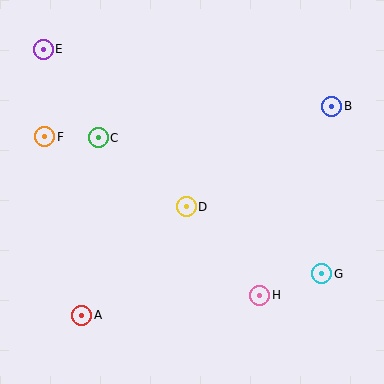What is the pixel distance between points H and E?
The distance between H and E is 328 pixels.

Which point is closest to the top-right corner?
Point B is closest to the top-right corner.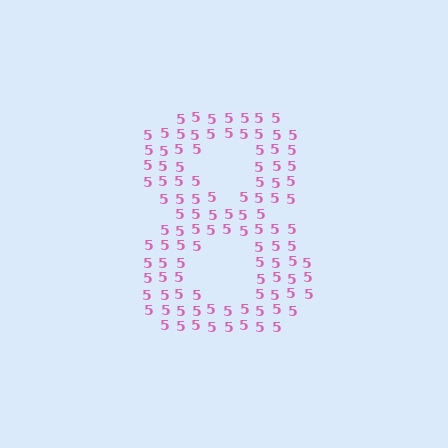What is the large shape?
The large shape is the digit 8.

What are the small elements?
The small elements are digit 5's.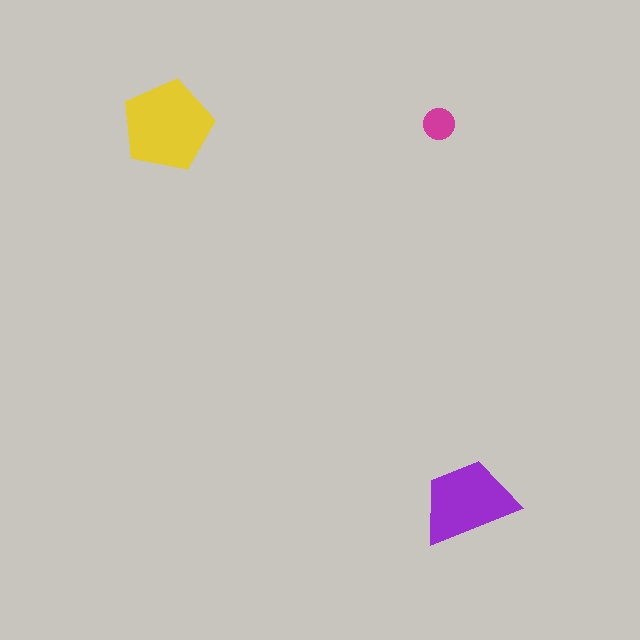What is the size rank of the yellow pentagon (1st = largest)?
1st.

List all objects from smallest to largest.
The magenta circle, the purple trapezoid, the yellow pentagon.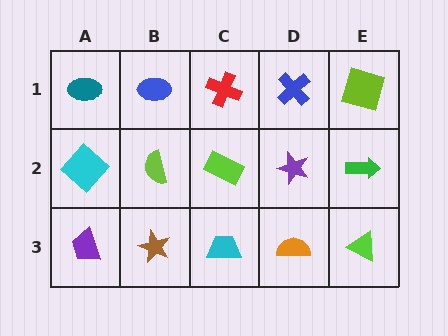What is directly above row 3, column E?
A green arrow.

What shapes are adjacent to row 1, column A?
A cyan diamond (row 2, column A), a blue ellipse (row 1, column B).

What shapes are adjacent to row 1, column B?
A lime semicircle (row 2, column B), a teal ellipse (row 1, column A), a red cross (row 1, column C).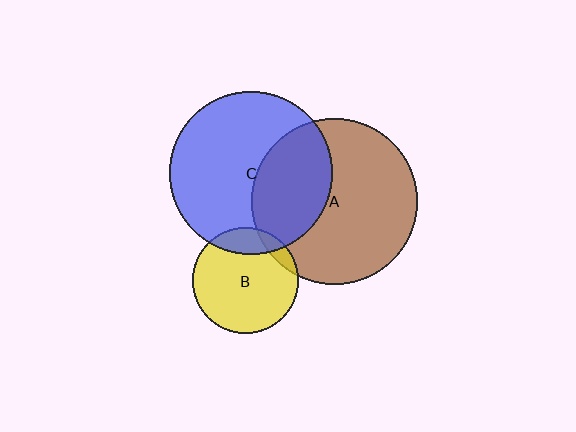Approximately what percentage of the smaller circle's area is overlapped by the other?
Approximately 10%.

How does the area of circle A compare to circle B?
Approximately 2.5 times.